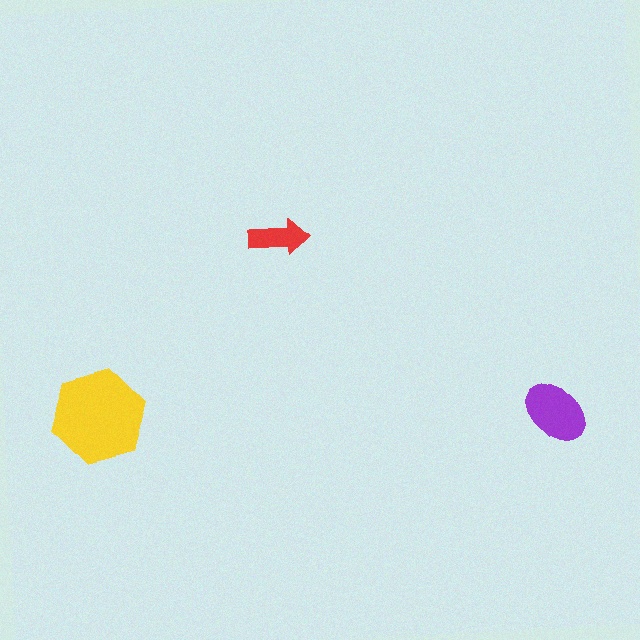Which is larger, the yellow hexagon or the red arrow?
The yellow hexagon.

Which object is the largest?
The yellow hexagon.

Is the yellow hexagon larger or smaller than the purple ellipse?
Larger.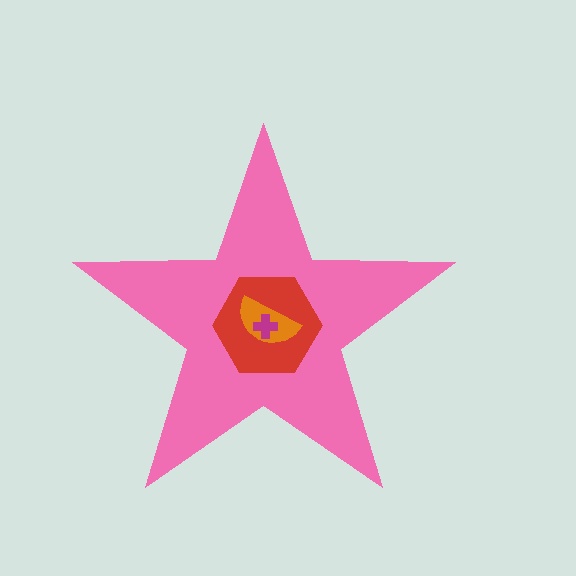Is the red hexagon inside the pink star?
Yes.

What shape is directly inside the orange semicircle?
The magenta cross.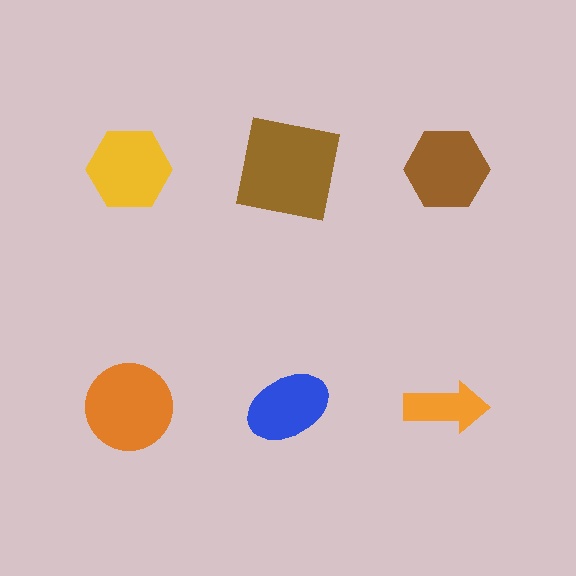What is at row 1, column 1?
A yellow hexagon.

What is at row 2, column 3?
An orange arrow.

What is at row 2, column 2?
A blue ellipse.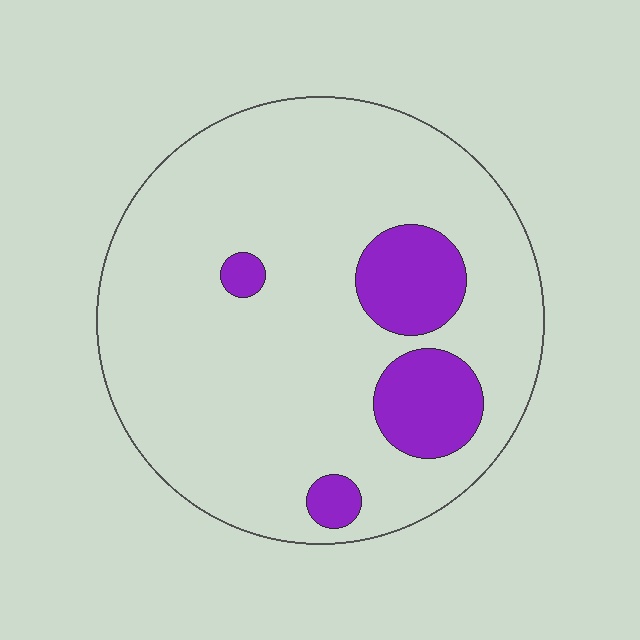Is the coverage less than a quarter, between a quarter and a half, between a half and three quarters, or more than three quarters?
Less than a quarter.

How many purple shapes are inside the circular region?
4.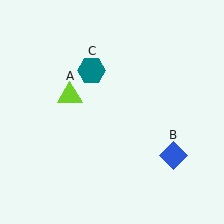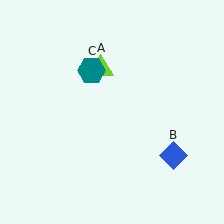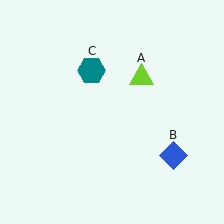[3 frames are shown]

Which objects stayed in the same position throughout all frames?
Blue diamond (object B) and teal hexagon (object C) remained stationary.